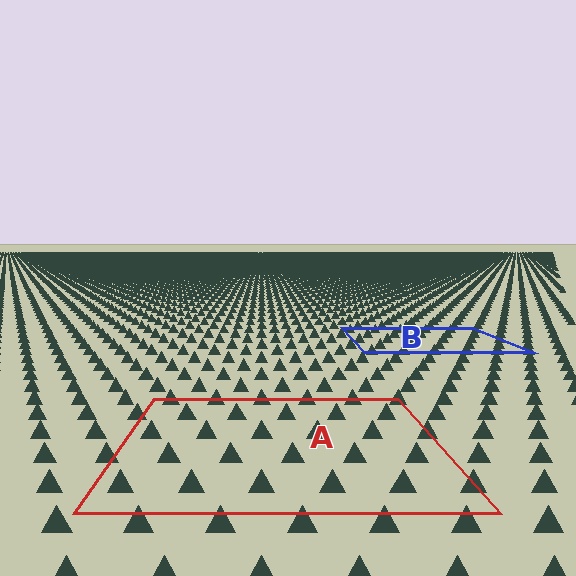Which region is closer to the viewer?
Region A is closer. The texture elements there are larger and more spread out.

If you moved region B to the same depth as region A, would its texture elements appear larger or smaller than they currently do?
They would appear larger. At a closer depth, the same texture elements are projected at a bigger on-screen size.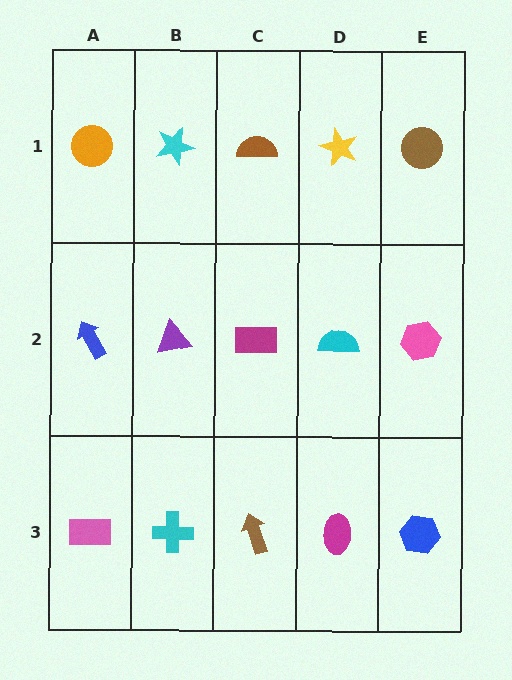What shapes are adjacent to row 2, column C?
A brown semicircle (row 1, column C), a brown arrow (row 3, column C), a purple triangle (row 2, column B), a cyan semicircle (row 2, column D).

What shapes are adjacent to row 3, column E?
A pink hexagon (row 2, column E), a magenta ellipse (row 3, column D).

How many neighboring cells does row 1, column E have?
2.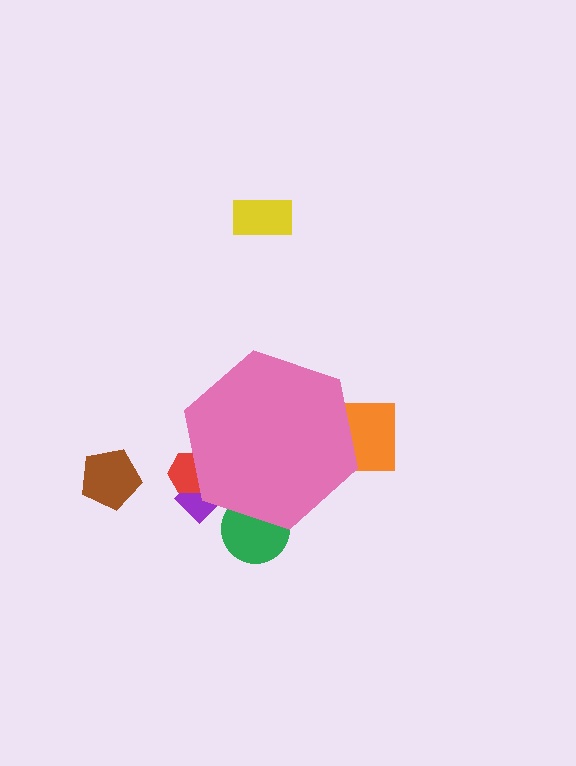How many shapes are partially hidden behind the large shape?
4 shapes are partially hidden.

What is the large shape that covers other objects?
A pink hexagon.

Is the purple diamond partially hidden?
Yes, the purple diamond is partially hidden behind the pink hexagon.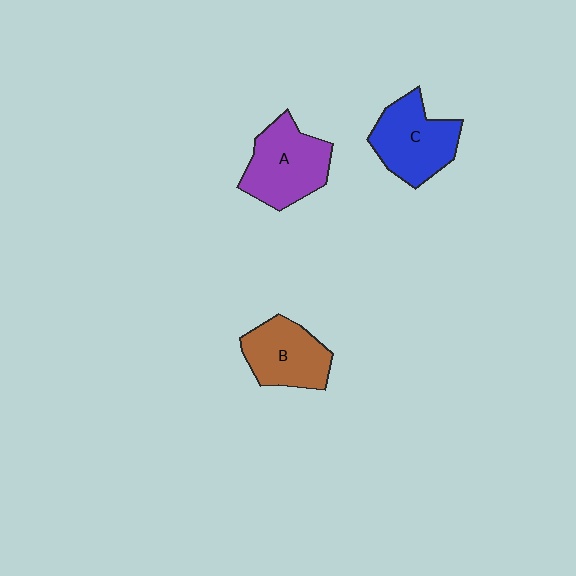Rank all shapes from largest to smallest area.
From largest to smallest: A (purple), C (blue), B (brown).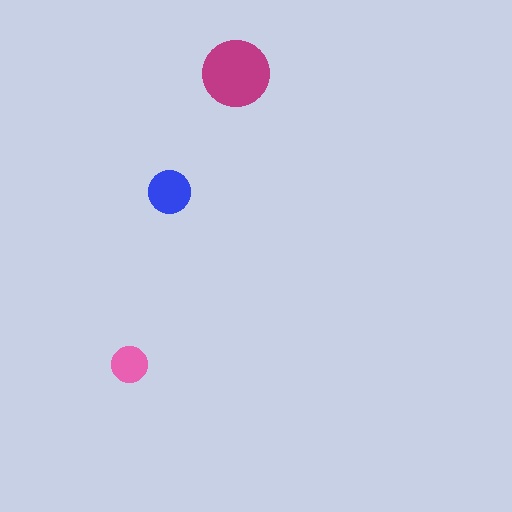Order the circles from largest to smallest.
the magenta one, the blue one, the pink one.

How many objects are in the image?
There are 3 objects in the image.